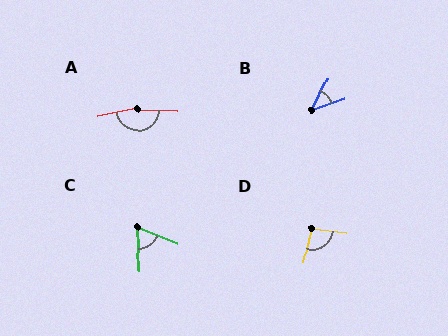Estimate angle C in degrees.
Approximately 64 degrees.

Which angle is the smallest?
B, at approximately 46 degrees.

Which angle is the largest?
A, at approximately 166 degrees.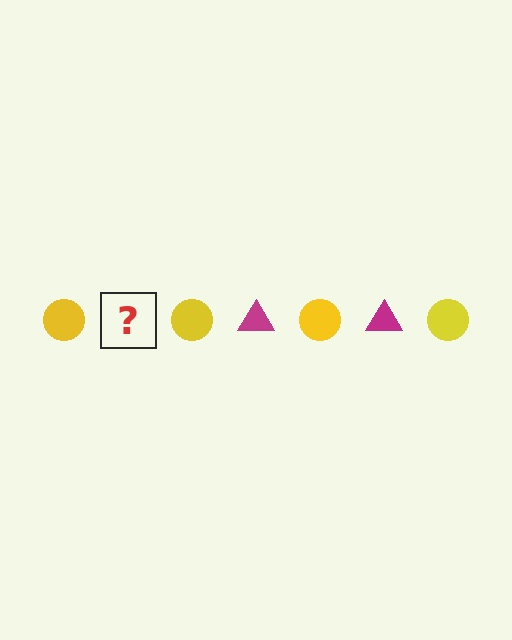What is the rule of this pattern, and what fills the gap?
The rule is that the pattern alternates between yellow circle and magenta triangle. The gap should be filled with a magenta triangle.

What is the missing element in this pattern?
The missing element is a magenta triangle.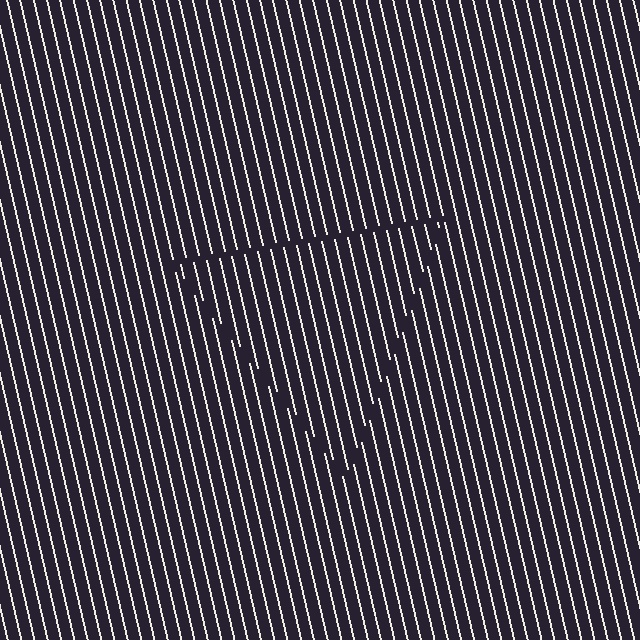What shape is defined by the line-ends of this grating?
An illusory triangle. The interior of the shape contains the same grating, shifted by half a period — the contour is defined by the phase discontinuity where line-ends from the inner and outer gratings abut.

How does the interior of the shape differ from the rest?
The interior of the shape contains the same grating, shifted by half a period — the contour is defined by the phase discontinuity where line-ends from the inner and outer gratings abut.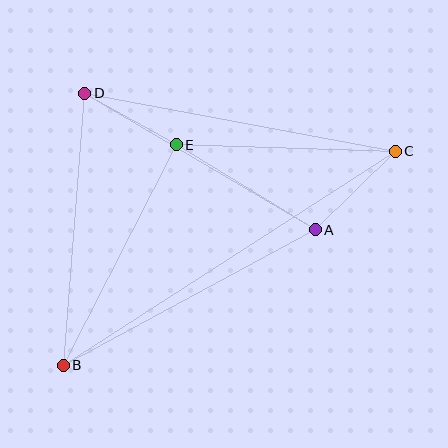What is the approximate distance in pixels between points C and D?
The distance between C and D is approximately 316 pixels.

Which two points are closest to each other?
Points D and E are closest to each other.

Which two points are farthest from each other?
Points B and C are farthest from each other.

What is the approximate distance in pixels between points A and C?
The distance between A and C is approximately 112 pixels.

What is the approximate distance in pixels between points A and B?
The distance between A and B is approximately 286 pixels.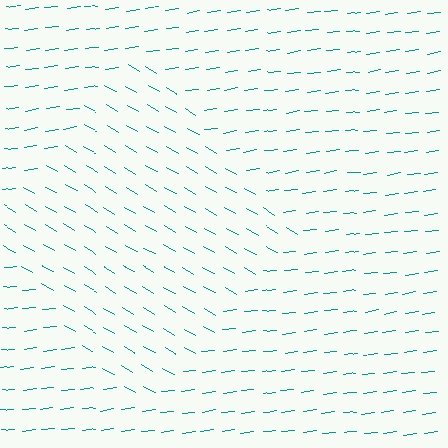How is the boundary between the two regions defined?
The boundary is defined purely by a change in line orientation (approximately 37 degrees difference). All lines are the same color and thickness.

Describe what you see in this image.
The image is filled with small teal line segments. A diamond region in the image has lines oriented differently from the surrounding lines, creating a visible texture boundary.